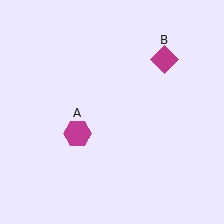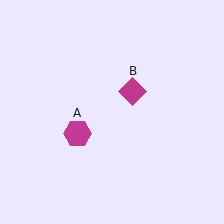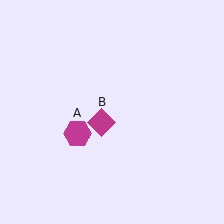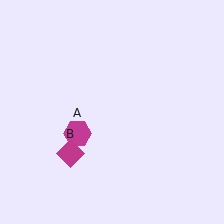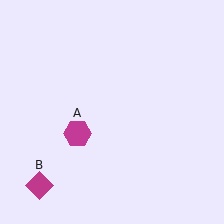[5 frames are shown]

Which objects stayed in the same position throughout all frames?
Magenta hexagon (object A) remained stationary.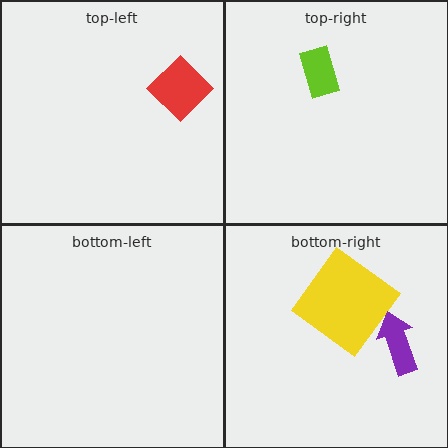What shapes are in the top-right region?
The lime rectangle.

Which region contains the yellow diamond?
The bottom-right region.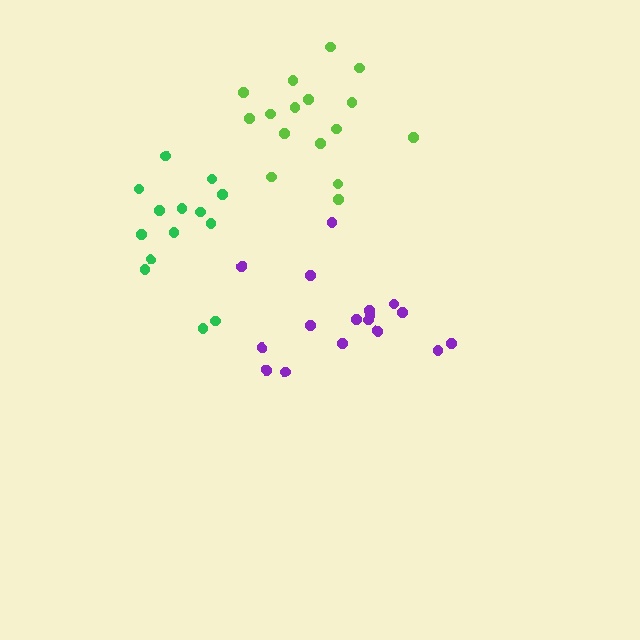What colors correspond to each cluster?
The clusters are colored: lime, purple, green.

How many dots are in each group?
Group 1: 16 dots, Group 2: 17 dots, Group 3: 14 dots (47 total).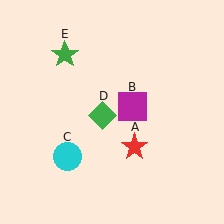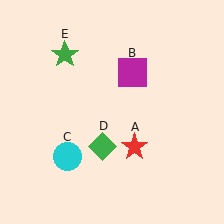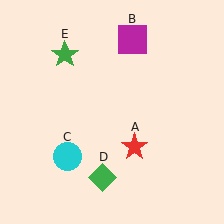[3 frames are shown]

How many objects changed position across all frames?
2 objects changed position: magenta square (object B), green diamond (object D).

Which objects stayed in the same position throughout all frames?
Red star (object A) and cyan circle (object C) and green star (object E) remained stationary.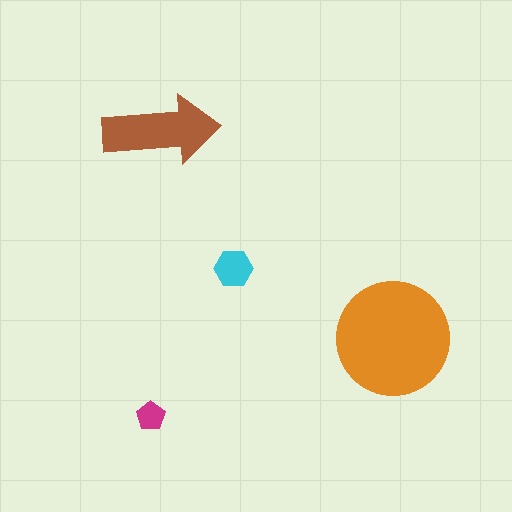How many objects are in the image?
There are 4 objects in the image.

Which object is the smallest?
The magenta pentagon.